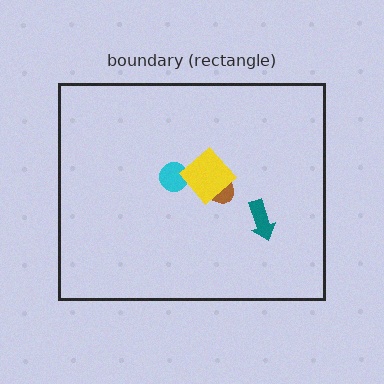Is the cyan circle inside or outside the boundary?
Inside.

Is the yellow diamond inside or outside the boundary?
Inside.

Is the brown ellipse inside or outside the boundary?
Inside.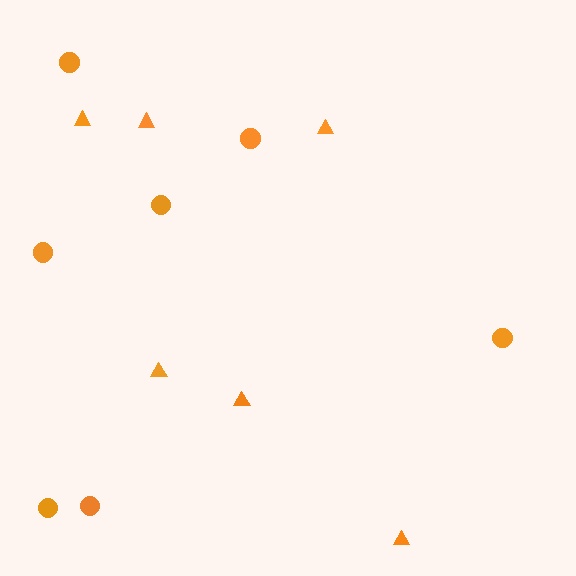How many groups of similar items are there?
There are 2 groups: one group of triangles (6) and one group of circles (7).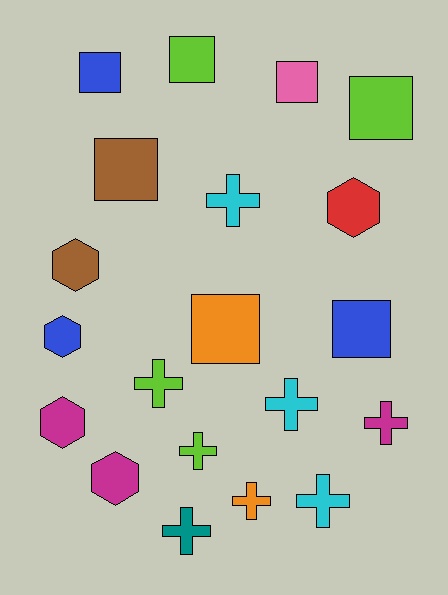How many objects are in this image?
There are 20 objects.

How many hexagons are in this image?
There are 5 hexagons.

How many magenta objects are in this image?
There are 3 magenta objects.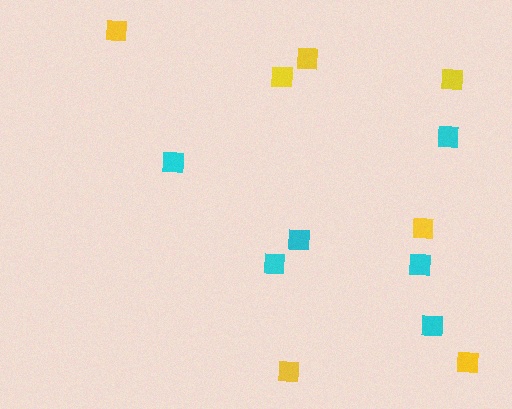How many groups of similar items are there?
There are 2 groups: one group of cyan squares (6) and one group of yellow squares (7).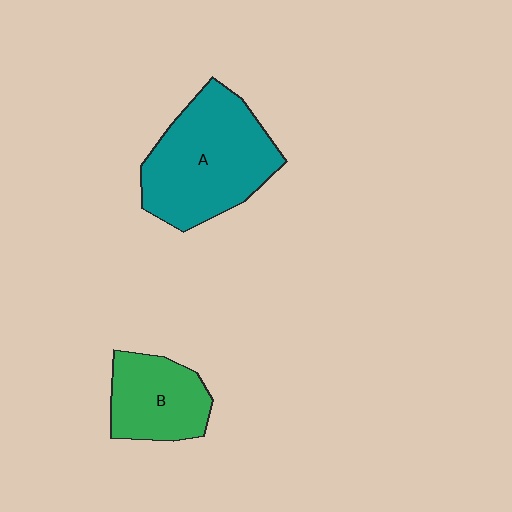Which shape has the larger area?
Shape A (teal).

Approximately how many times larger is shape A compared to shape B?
Approximately 1.7 times.